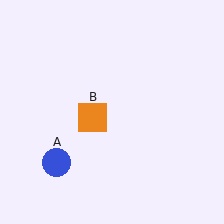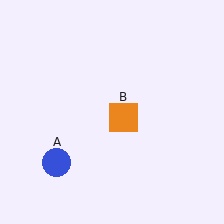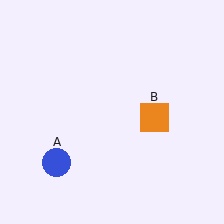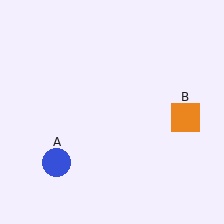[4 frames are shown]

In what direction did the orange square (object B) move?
The orange square (object B) moved right.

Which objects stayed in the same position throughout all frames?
Blue circle (object A) remained stationary.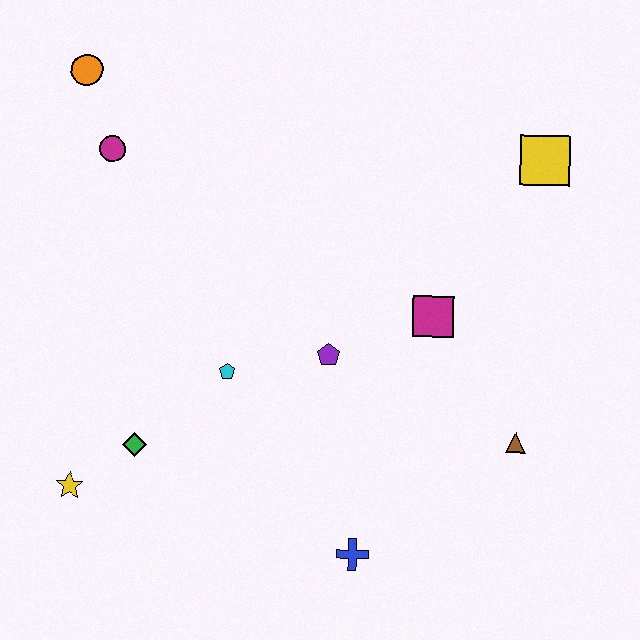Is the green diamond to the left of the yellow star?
No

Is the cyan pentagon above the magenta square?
No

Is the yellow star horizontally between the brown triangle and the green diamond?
No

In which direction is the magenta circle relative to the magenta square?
The magenta circle is to the left of the magenta square.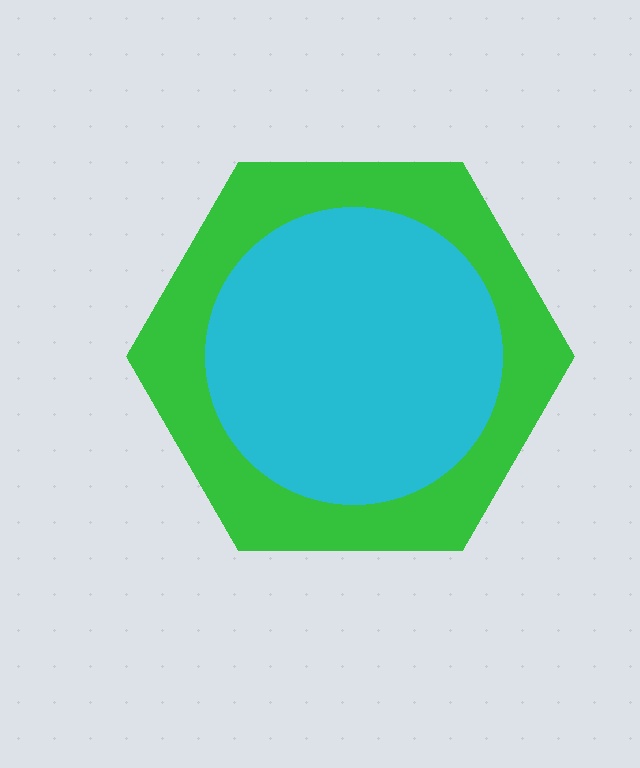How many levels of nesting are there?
2.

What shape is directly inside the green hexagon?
The cyan circle.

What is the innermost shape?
The cyan circle.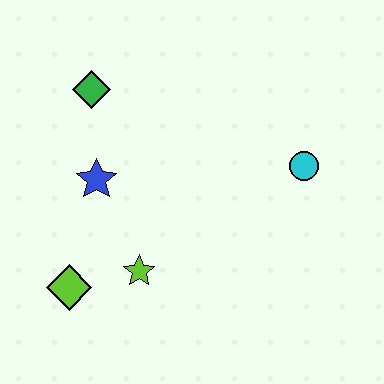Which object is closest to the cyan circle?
The lime star is closest to the cyan circle.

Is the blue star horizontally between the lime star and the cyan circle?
No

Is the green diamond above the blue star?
Yes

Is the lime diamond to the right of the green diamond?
No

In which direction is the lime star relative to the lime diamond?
The lime star is to the right of the lime diamond.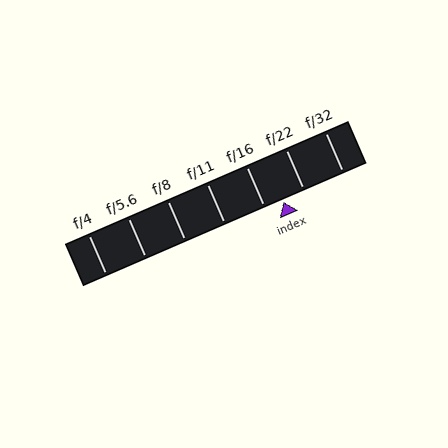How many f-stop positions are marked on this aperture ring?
There are 7 f-stop positions marked.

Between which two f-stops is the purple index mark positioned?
The index mark is between f/16 and f/22.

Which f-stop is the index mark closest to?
The index mark is closest to f/16.